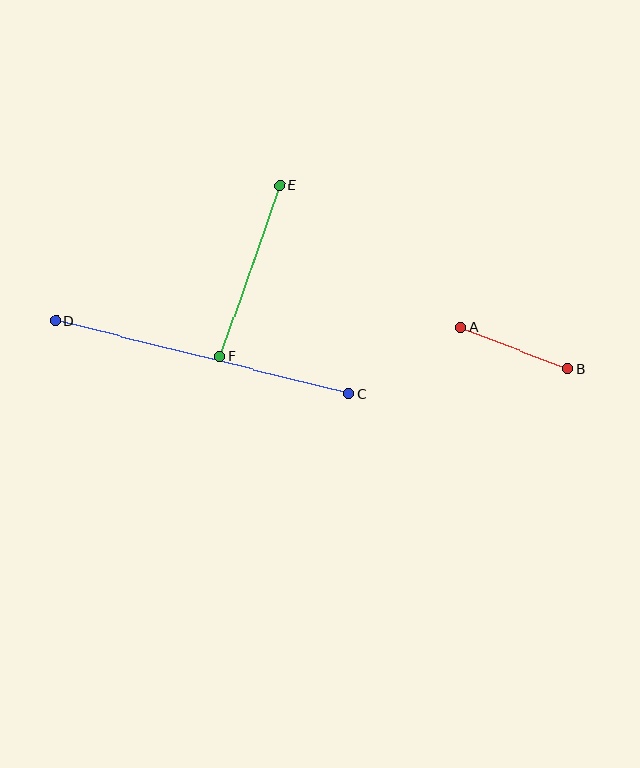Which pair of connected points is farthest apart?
Points C and D are farthest apart.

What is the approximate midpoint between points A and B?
The midpoint is at approximately (514, 348) pixels.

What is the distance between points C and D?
The distance is approximately 302 pixels.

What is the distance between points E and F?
The distance is approximately 182 pixels.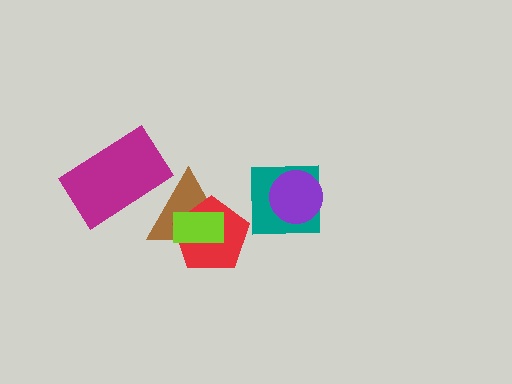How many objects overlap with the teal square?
1 object overlaps with the teal square.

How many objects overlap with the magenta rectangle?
1 object overlaps with the magenta rectangle.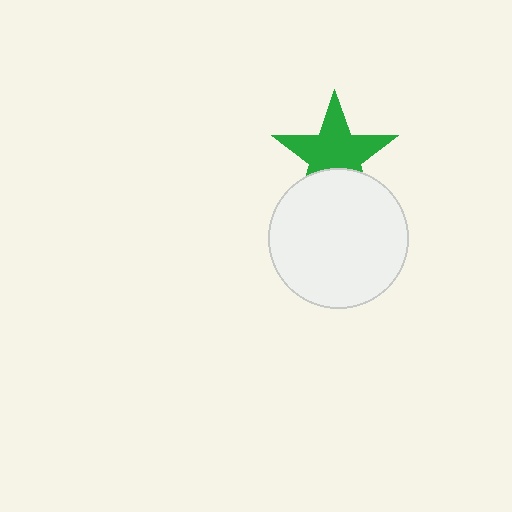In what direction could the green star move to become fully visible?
The green star could move up. That would shift it out from behind the white circle entirely.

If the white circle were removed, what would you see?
You would see the complete green star.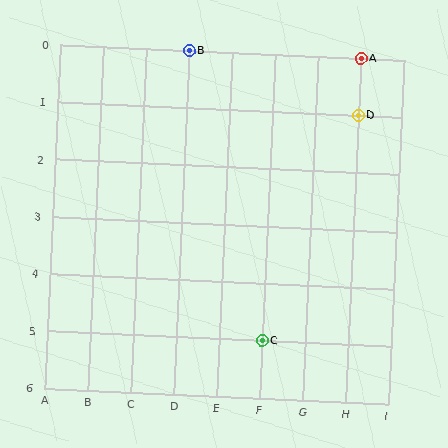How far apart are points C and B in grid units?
Points C and B are 2 columns and 5 rows apart (about 5.4 grid units diagonally).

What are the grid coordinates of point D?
Point D is at grid coordinates (H, 1).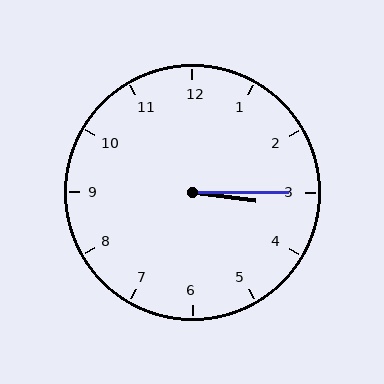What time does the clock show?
3:15.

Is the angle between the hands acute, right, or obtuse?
It is acute.